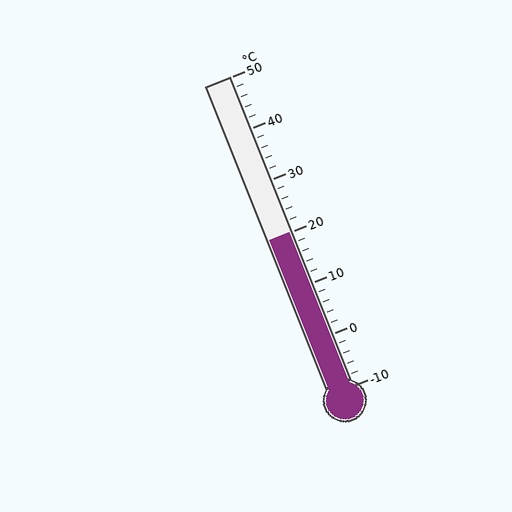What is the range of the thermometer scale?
The thermometer scale ranges from -10°C to 50°C.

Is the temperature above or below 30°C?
The temperature is below 30°C.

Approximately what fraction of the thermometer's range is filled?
The thermometer is filled to approximately 50% of its range.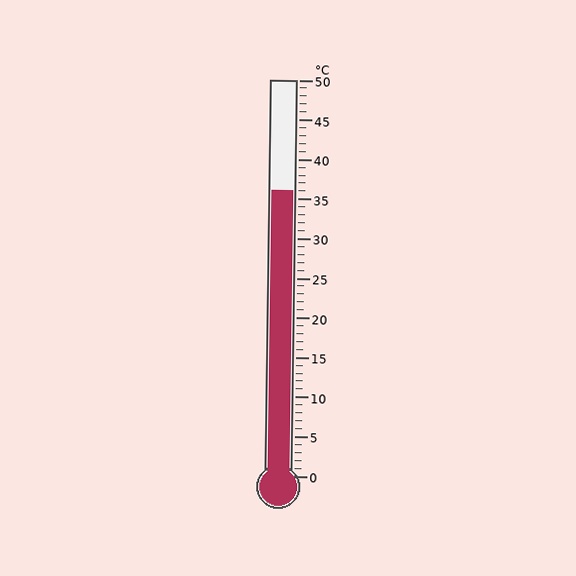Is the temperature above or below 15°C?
The temperature is above 15°C.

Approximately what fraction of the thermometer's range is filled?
The thermometer is filled to approximately 70% of its range.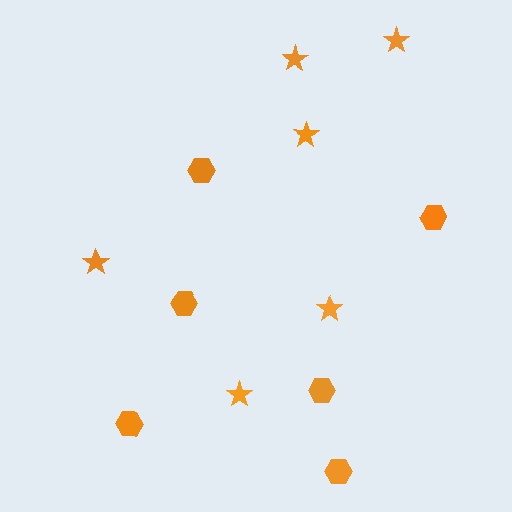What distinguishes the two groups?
There are 2 groups: one group of hexagons (6) and one group of stars (6).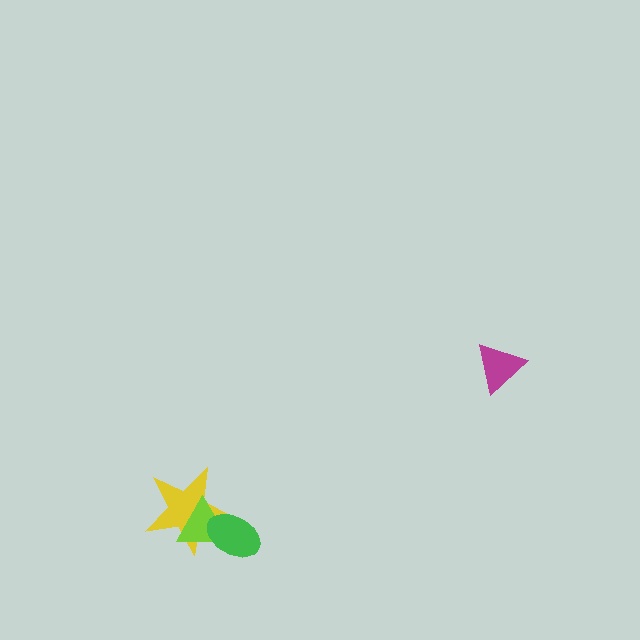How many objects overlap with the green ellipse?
2 objects overlap with the green ellipse.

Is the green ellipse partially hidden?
No, no other shape covers it.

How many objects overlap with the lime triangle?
2 objects overlap with the lime triangle.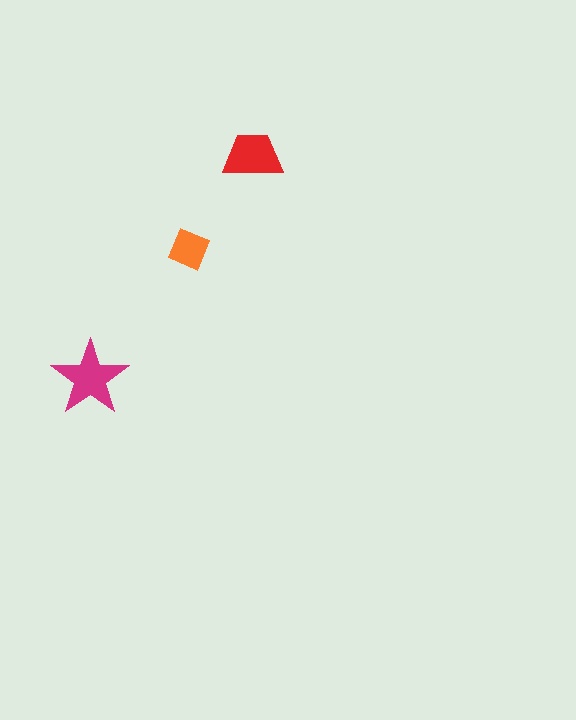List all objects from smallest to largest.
The orange diamond, the red trapezoid, the magenta star.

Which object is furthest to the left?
The magenta star is leftmost.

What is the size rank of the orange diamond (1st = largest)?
3rd.